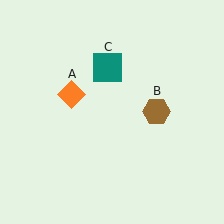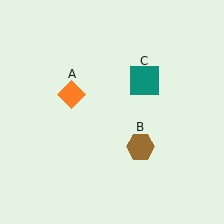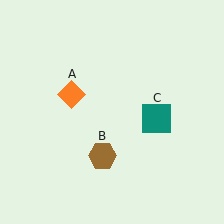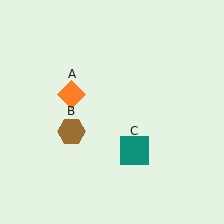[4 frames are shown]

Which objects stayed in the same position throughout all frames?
Orange diamond (object A) remained stationary.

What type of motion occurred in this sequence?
The brown hexagon (object B), teal square (object C) rotated clockwise around the center of the scene.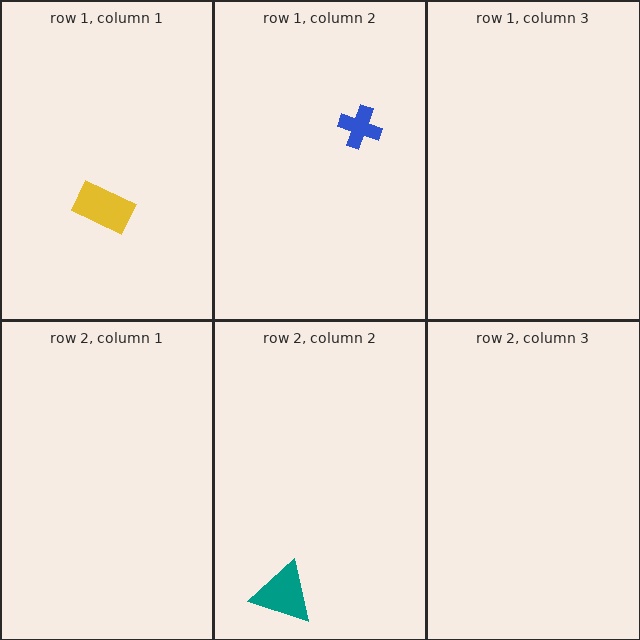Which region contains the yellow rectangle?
The row 1, column 1 region.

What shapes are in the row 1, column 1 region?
The yellow rectangle.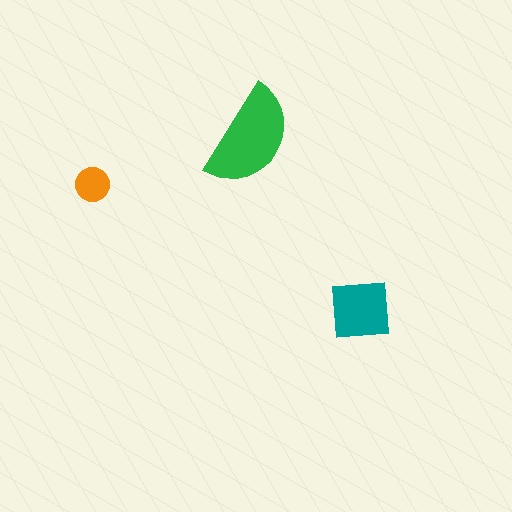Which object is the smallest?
The orange circle.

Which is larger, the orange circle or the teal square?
The teal square.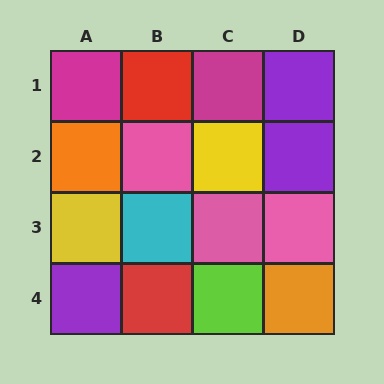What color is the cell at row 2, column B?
Pink.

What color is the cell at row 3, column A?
Yellow.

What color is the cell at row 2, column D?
Purple.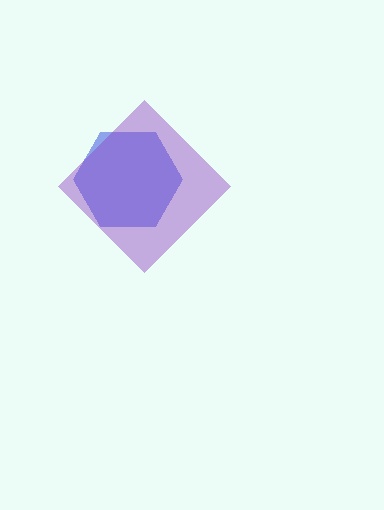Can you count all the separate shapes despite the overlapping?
Yes, there are 2 separate shapes.